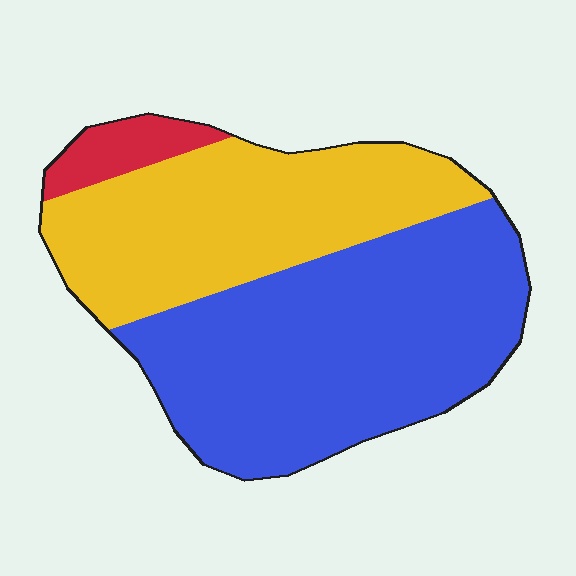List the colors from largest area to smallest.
From largest to smallest: blue, yellow, red.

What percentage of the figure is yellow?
Yellow covers roughly 40% of the figure.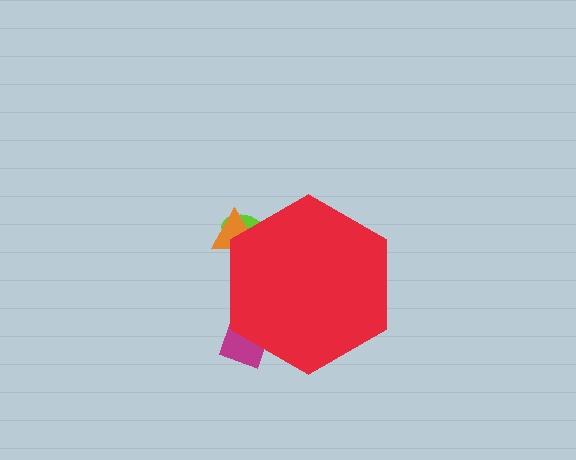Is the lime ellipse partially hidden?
Yes, the lime ellipse is partially hidden behind the red hexagon.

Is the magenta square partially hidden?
Yes, the magenta square is partially hidden behind the red hexagon.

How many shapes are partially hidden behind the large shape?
3 shapes are partially hidden.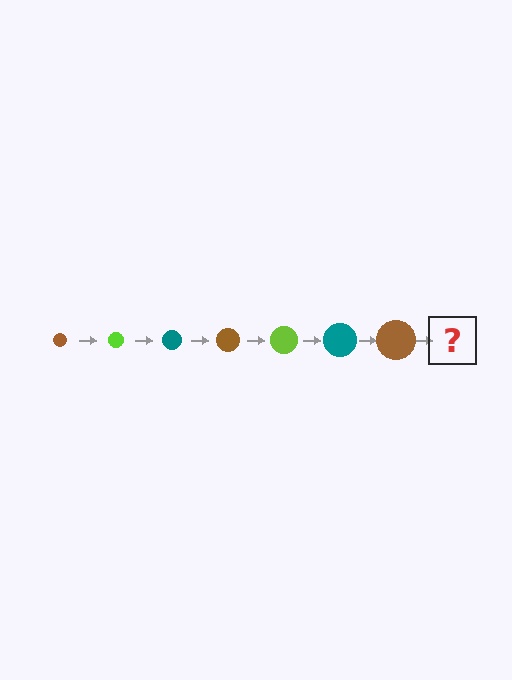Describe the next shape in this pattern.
It should be a lime circle, larger than the previous one.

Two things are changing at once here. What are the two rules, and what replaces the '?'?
The two rules are that the circle grows larger each step and the color cycles through brown, lime, and teal. The '?' should be a lime circle, larger than the previous one.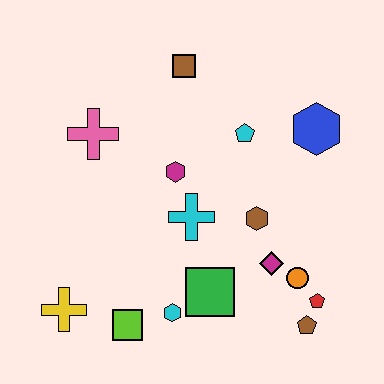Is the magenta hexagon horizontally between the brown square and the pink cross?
Yes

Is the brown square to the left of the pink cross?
No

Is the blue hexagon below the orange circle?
No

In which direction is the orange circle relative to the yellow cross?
The orange circle is to the right of the yellow cross.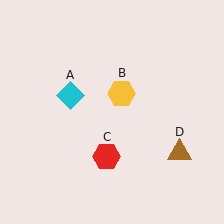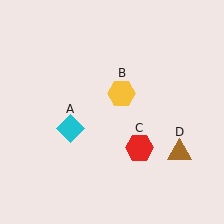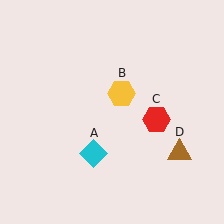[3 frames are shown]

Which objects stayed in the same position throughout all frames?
Yellow hexagon (object B) and brown triangle (object D) remained stationary.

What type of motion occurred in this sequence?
The cyan diamond (object A), red hexagon (object C) rotated counterclockwise around the center of the scene.